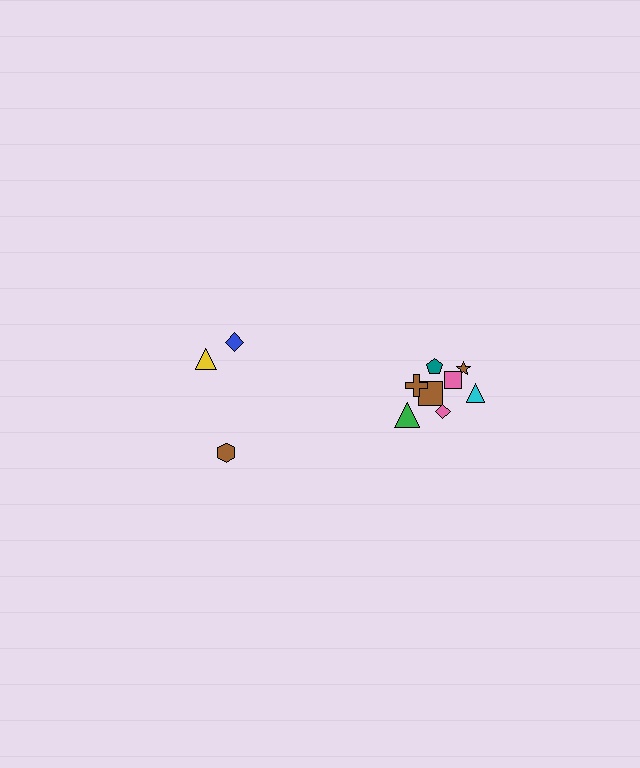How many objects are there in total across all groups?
There are 11 objects.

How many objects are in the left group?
There are 3 objects.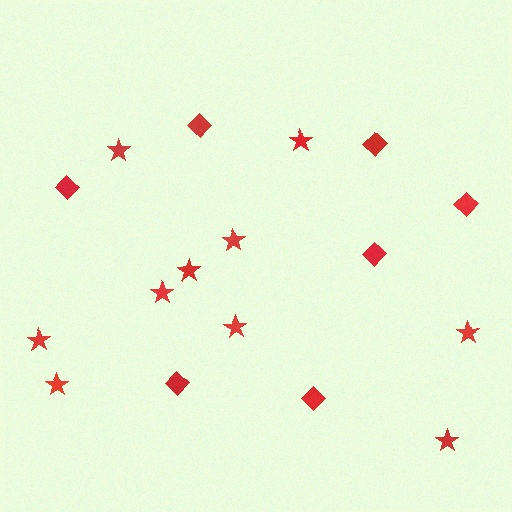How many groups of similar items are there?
There are 2 groups: one group of stars (10) and one group of diamonds (7).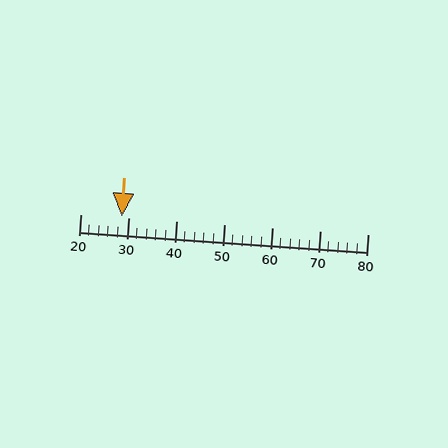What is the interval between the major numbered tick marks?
The major tick marks are spaced 10 units apart.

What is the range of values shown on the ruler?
The ruler shows values from 20 to 80.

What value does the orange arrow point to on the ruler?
The orange arrow points to approximately 29.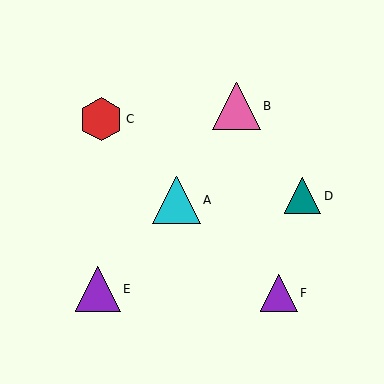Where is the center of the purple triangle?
The center of the purple triangle is at (98, 289).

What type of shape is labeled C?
Shape C is a red hexagon.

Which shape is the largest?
The cyan triangle (labeled A) is the largest.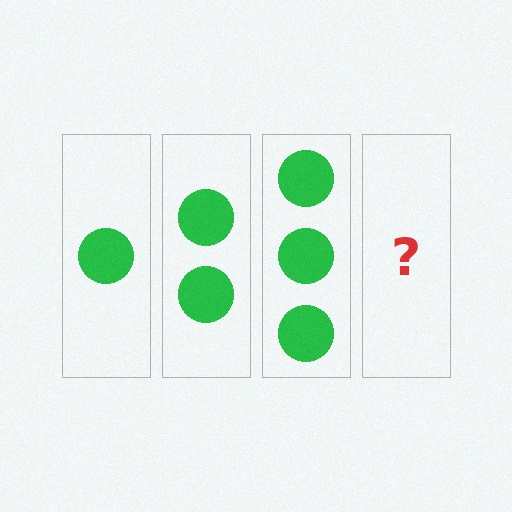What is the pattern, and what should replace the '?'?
The pattern is that each step adds one more circle. The '?' should be 4 circles.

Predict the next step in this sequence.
The next step is 4 circles.